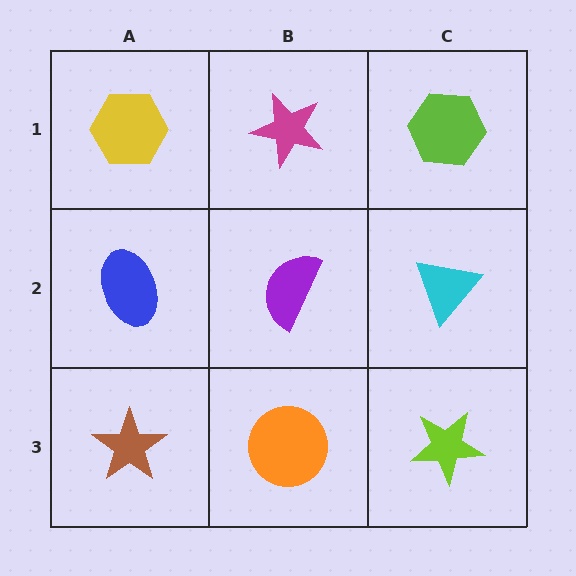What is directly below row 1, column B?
A purple semicircle.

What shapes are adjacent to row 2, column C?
A lime hexagon (row 1, column C), a lime star (row 3, column C), a purple semicircle (row 2, column B).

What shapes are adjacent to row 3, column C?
A cyan triangle (row 2, column C), an orange circle (row 3, column B).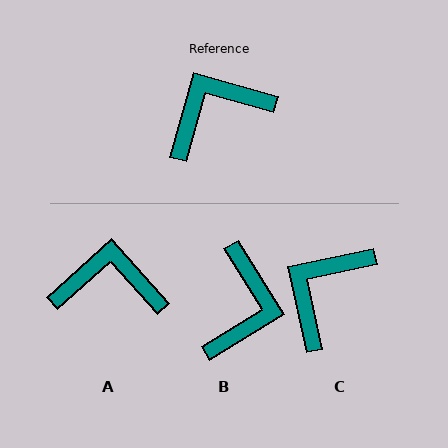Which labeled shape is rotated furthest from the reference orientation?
B, about 133 degrees away.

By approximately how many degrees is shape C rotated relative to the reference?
Approximately 28 degrees counter-clockwise.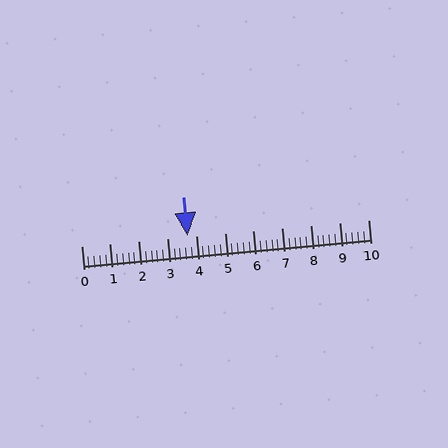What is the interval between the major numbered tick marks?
The major tick marks are spaced 1 units apart.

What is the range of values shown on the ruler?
The ruler shows values from 0 to 10.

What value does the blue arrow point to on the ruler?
The blue arrow points to approximately 3.7.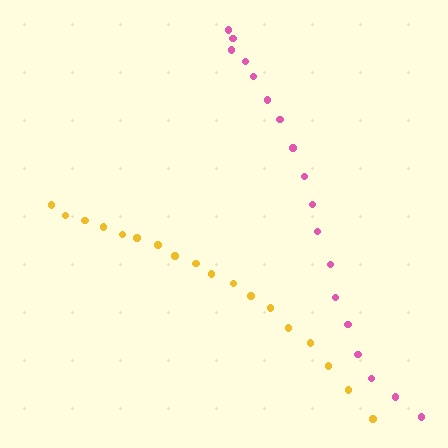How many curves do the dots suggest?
There are 2 distinct paths.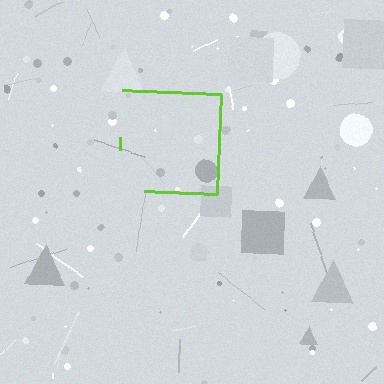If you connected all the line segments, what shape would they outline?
They would outline a square.